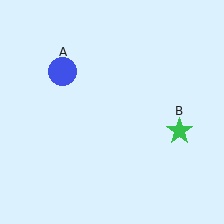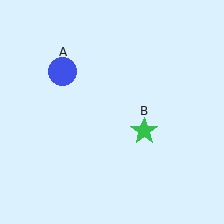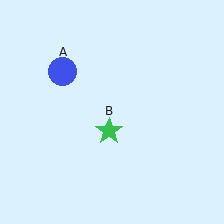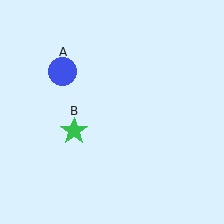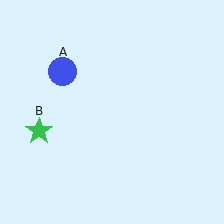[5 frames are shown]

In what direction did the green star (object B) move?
The green star (object B) moved left.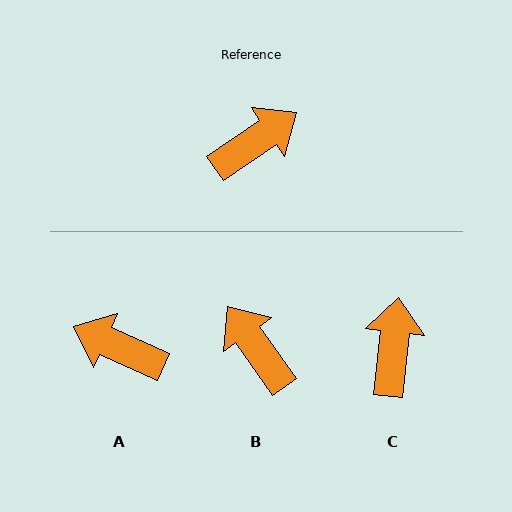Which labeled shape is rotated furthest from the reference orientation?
A, about 121 degrees away.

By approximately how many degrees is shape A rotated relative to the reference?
Approximately 121 degrees counter-clockwise.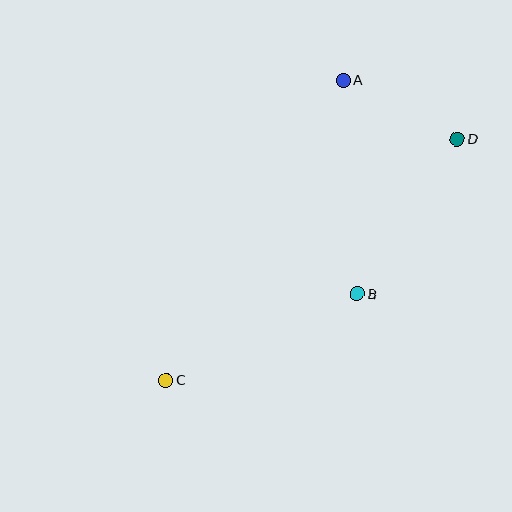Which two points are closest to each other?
Points A and D are closest to each other.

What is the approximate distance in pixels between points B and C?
The distance between B and C is approximately 210 pixels.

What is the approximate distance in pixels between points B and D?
The distance between B and D is approximately 185 pixels.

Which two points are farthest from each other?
Points C and D are farthest from each other.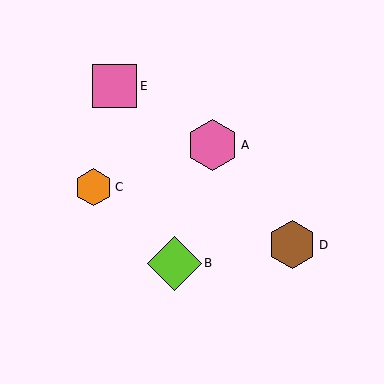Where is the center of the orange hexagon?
The center of the orange hexagon is at (93, 187).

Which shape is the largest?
The lime diamond (labeled B) is the largest.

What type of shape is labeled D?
Shape D is a brown hexagon.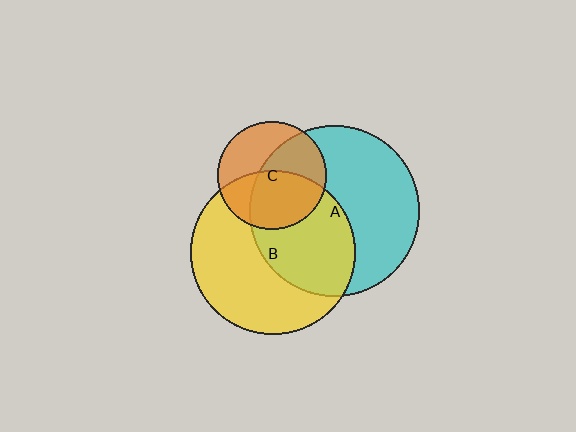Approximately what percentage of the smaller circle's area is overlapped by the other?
Approximately 60%.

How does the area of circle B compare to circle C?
Approximately 2.3 times.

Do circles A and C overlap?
Yes.